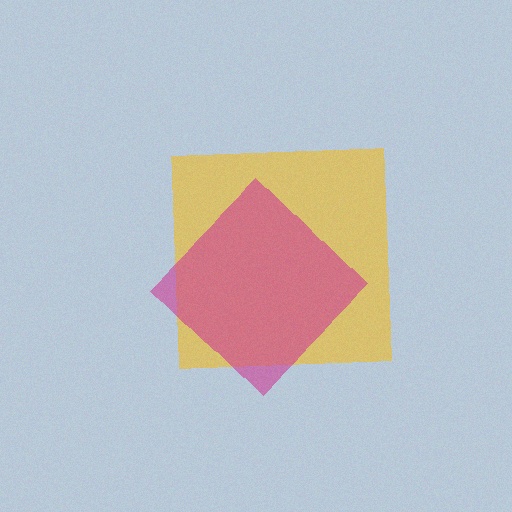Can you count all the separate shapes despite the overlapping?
Yes, there are 2 separate shapes.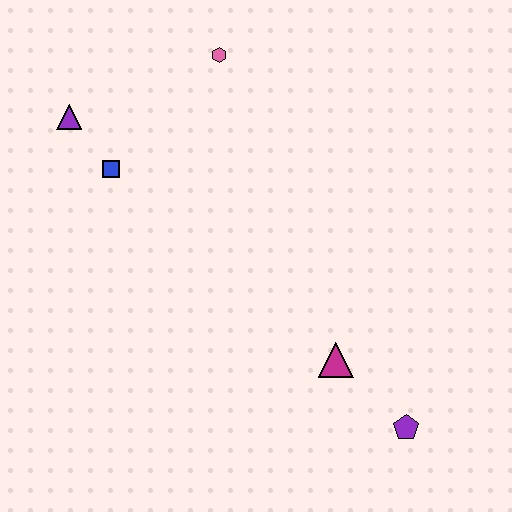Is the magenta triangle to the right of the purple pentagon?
No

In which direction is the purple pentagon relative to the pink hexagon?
The purple pentagon is below the pink hexagon.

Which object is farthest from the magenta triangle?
The purple triangle is farthest from the magenta triangle.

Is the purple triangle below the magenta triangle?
No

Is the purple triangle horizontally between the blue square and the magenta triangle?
No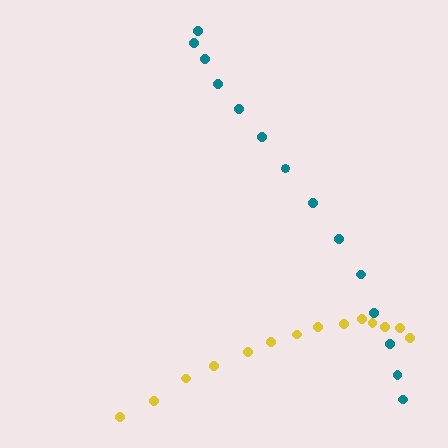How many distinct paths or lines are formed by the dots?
There are 2 distinct paths.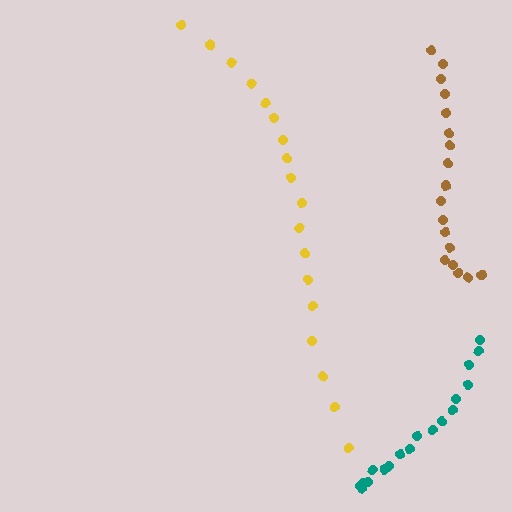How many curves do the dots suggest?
There are 3 distinct paths.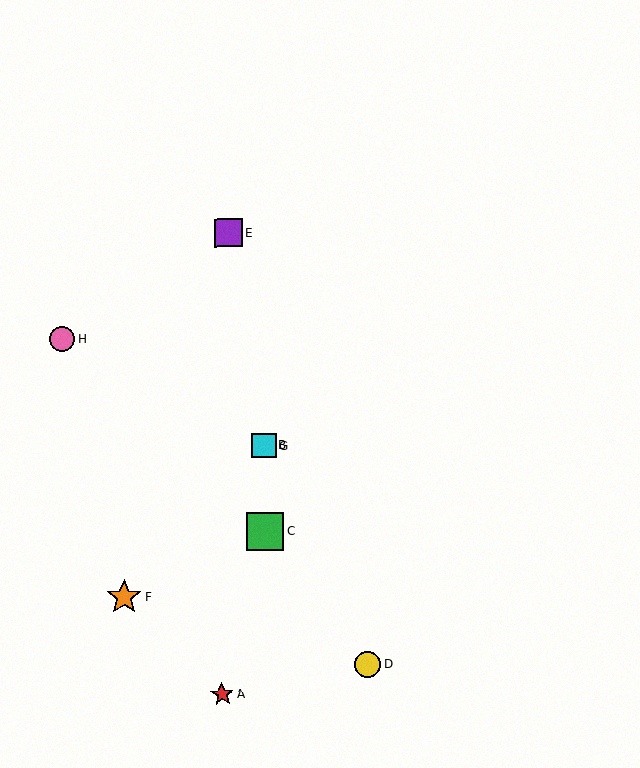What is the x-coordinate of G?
Object G is at x≈264.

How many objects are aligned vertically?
3 objects (B, C, G) are aligned vertically.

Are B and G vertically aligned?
Yes, both are at x≈264.